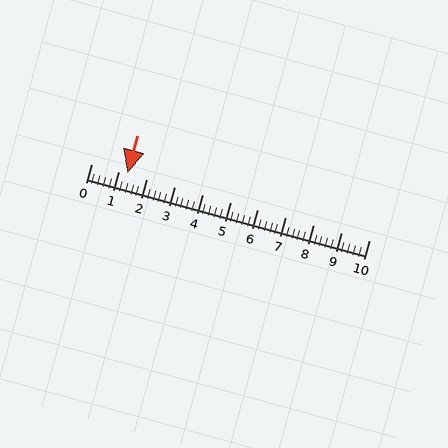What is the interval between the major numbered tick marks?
The major tick marks are spaced 1 units apart.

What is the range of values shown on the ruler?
The ruler shows values from 0 to 10.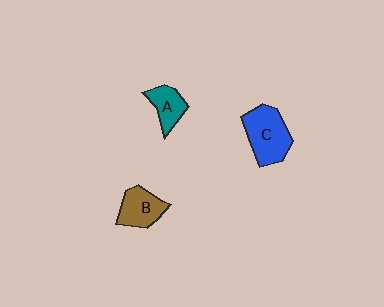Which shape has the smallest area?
Shape A (teal).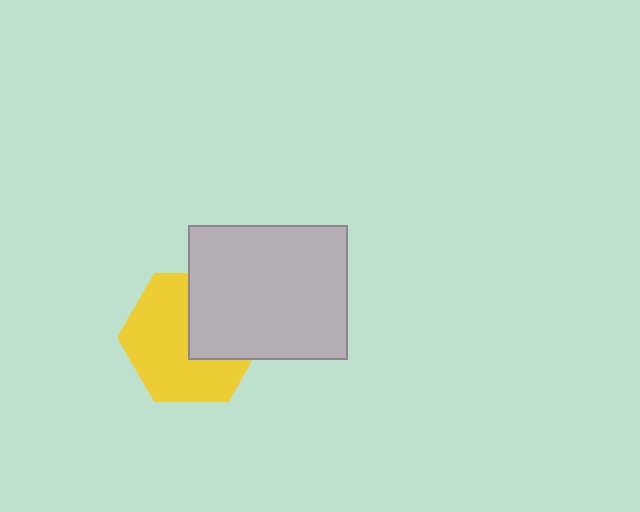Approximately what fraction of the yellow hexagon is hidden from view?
Roughly 38% of the yellow hexagon is hidden behind the light gray rectangle.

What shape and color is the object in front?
The object in front is a light gray rectangle.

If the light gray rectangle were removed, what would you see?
You would see the complete yellow hexagon.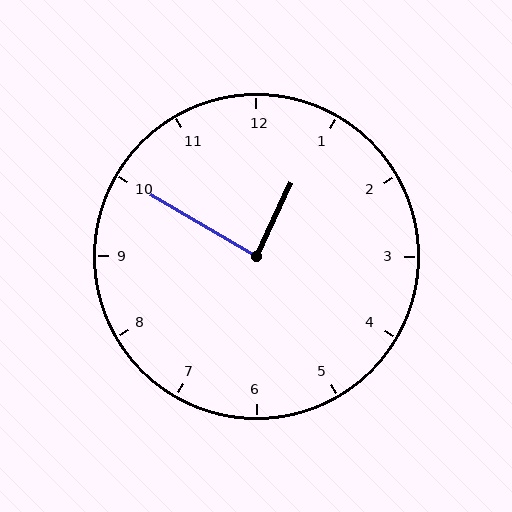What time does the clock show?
12:50.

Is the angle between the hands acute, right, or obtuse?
It is right.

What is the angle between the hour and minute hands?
Approximately 85 degrees.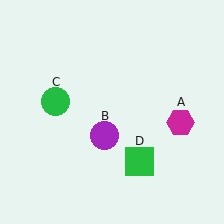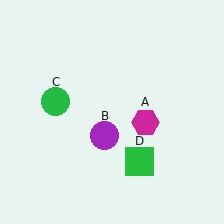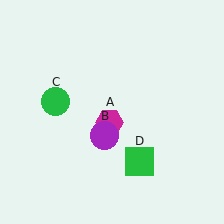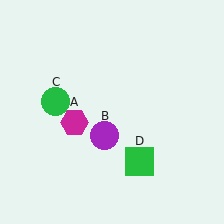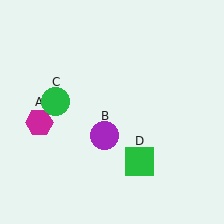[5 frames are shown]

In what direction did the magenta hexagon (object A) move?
The magenta hexagon (object A) moved left.